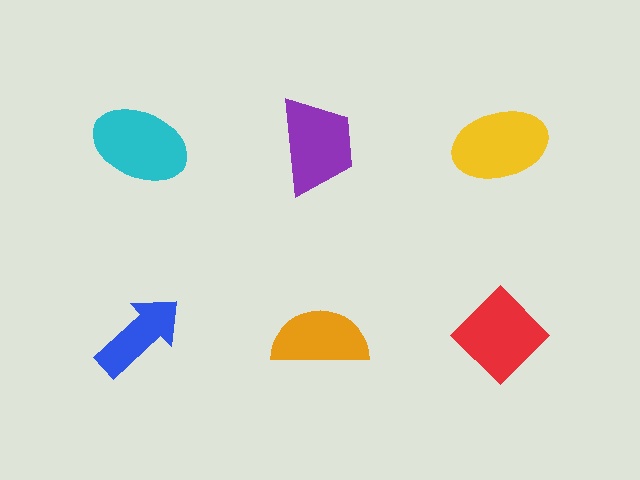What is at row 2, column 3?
A red diamond.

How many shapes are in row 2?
3 shapes.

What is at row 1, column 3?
A yellow ellipse.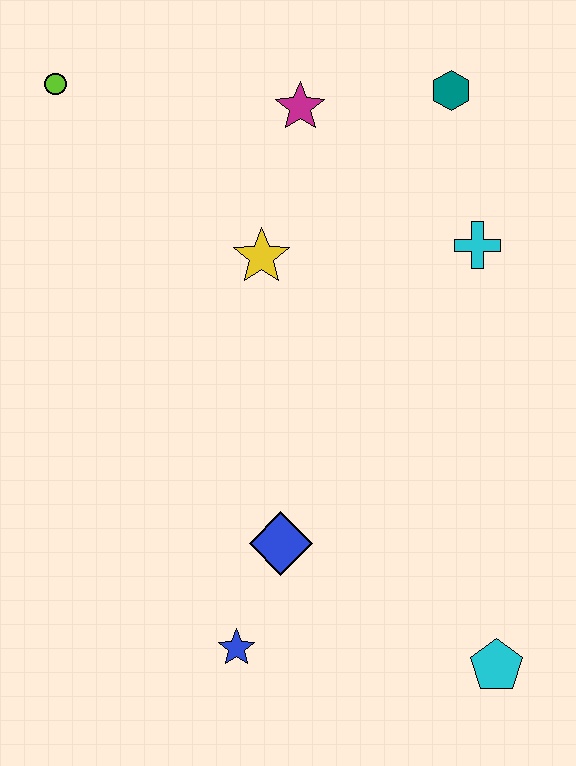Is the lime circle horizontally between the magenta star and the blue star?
No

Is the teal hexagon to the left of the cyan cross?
Yes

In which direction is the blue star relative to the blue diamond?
The blue star is below the blue diamond.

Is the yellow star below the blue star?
No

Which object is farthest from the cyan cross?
The blue star is farthest from the cyan cross.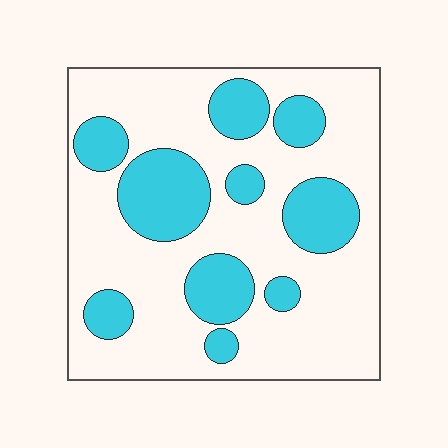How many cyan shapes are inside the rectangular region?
10.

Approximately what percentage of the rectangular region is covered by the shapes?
Approximately 30%.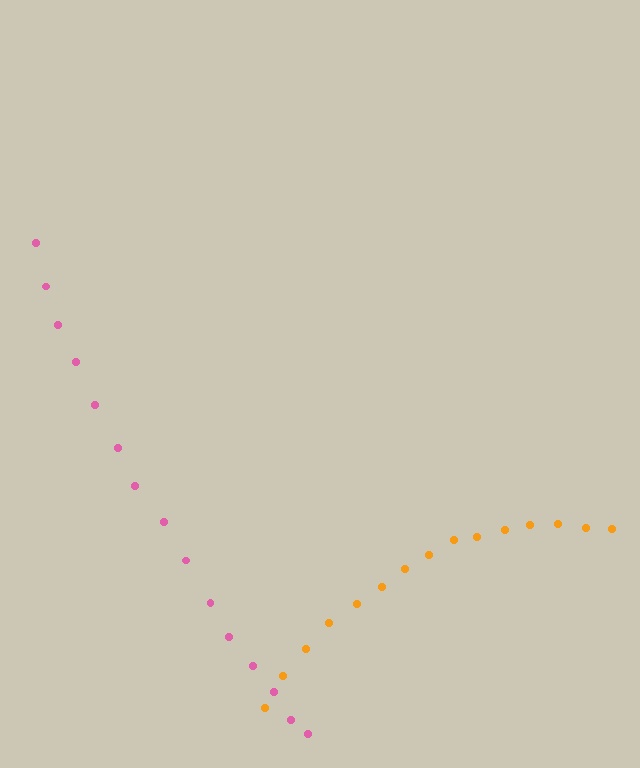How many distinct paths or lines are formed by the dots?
There are 2 distinct paths.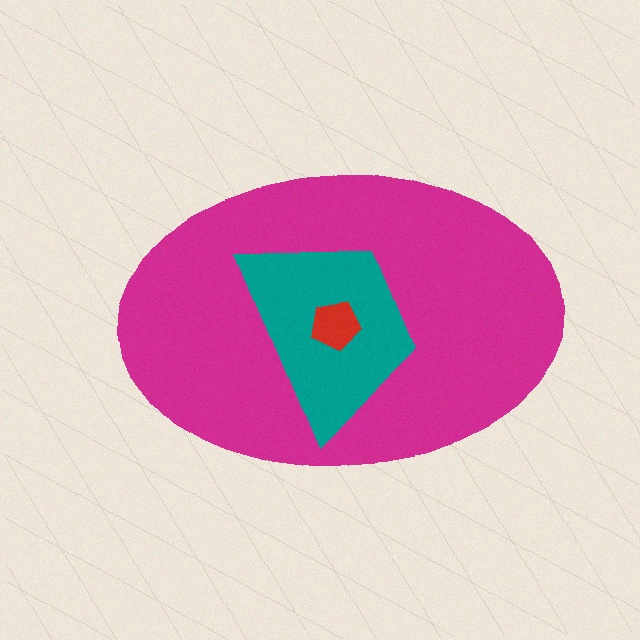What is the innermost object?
The red pentagon.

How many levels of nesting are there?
3.